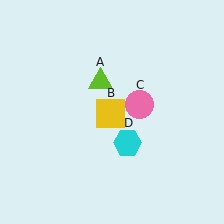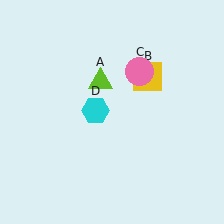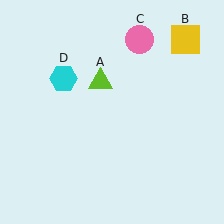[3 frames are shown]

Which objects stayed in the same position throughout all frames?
Lime triangle (object A) remained stationary.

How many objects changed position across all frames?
3 objects changed position: yellow square (object B), pink circle (object C), cyan hexagon (object D).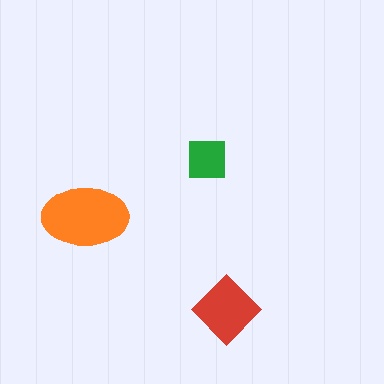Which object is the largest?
The orange ellipse.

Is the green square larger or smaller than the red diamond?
Smaller.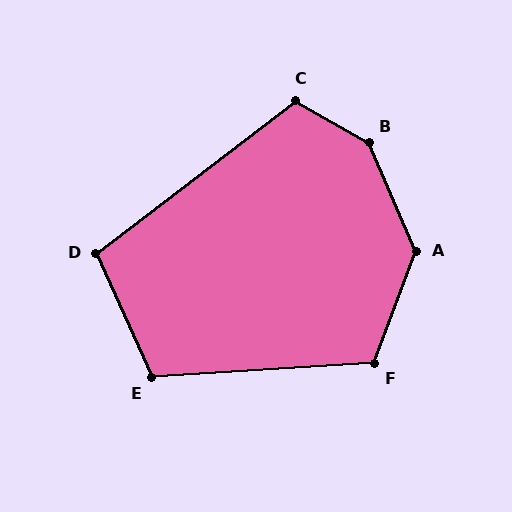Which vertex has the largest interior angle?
B, at approximately 143 degrees.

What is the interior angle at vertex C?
Approximately 113 degrees (obtuse).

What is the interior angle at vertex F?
Approximately 114 degrees (obtuse).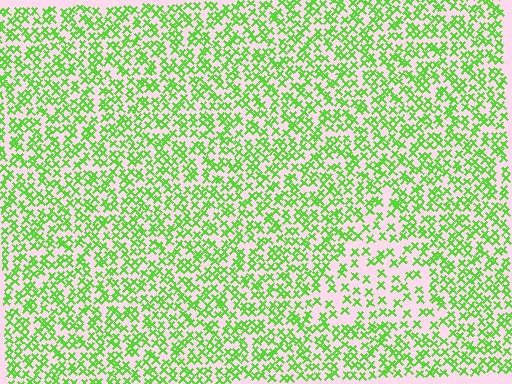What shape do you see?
I see a triangle.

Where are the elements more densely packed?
The elements are more densely packed outside the triangle boundary.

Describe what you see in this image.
The image contains small lime elements arranged at two different densities. A triangle-shaped region is visible where the elements are less densely packed than the surrounding area.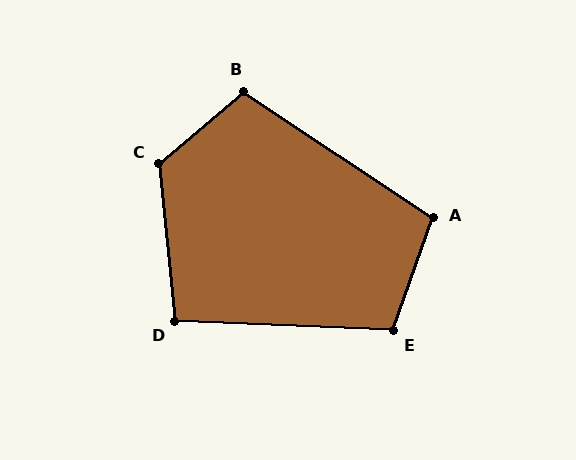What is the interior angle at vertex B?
Approximately 106 degrees (obtuse).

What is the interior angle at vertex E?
Approximately 107 degrees (obtuse).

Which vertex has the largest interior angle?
C, at approximately 124 degrees.